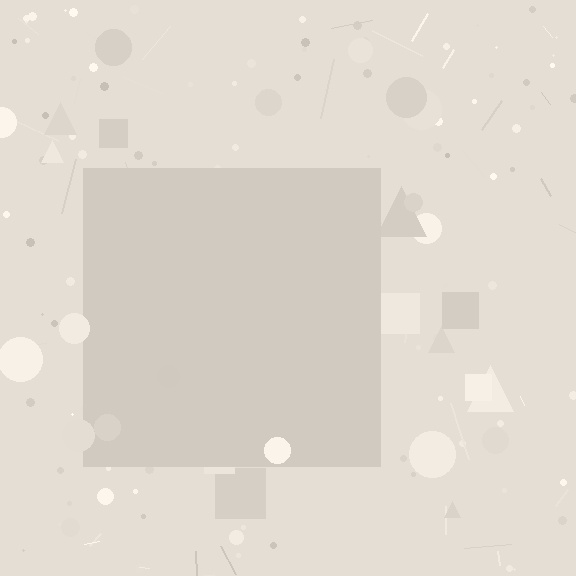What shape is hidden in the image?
A square is hidden in the image.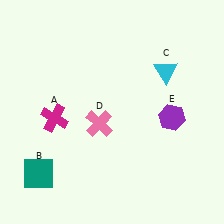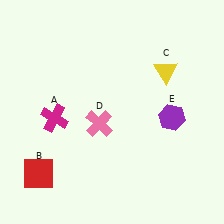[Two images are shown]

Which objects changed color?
B changed from teal to red. C changed from cyan to yellow.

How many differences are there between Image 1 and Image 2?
There are 2 differences between the two images.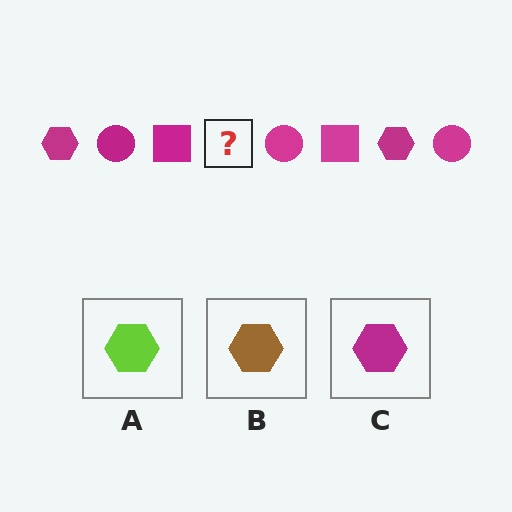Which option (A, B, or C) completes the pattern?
C.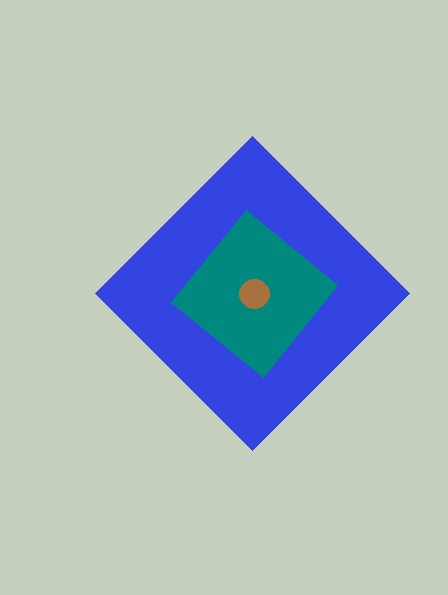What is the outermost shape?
The blue diamond.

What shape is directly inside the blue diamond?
The teal diamond.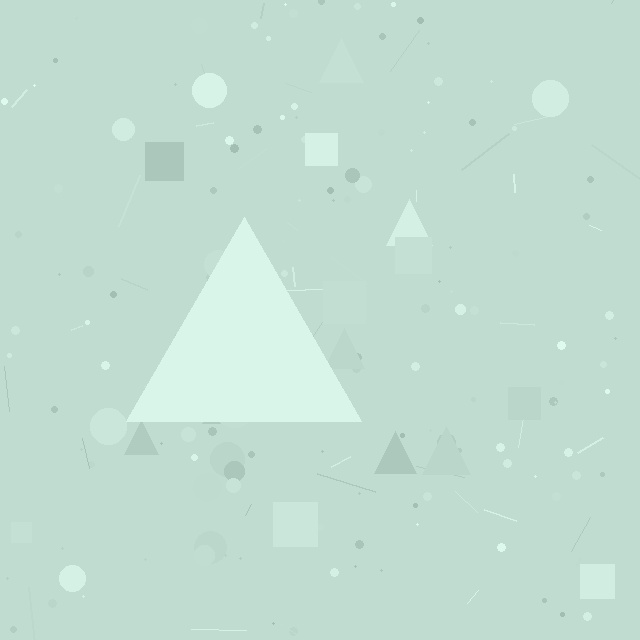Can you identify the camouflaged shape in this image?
The camouflaged shape is a triangle.